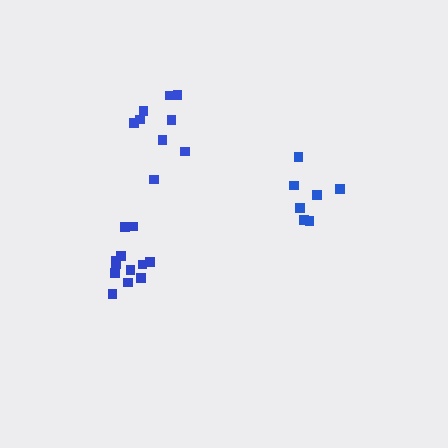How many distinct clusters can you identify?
There are 3 distinct clusters.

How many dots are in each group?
Group 1: 9 dots, Group 2: 7 dots, Group 3: 12 dots (28 total).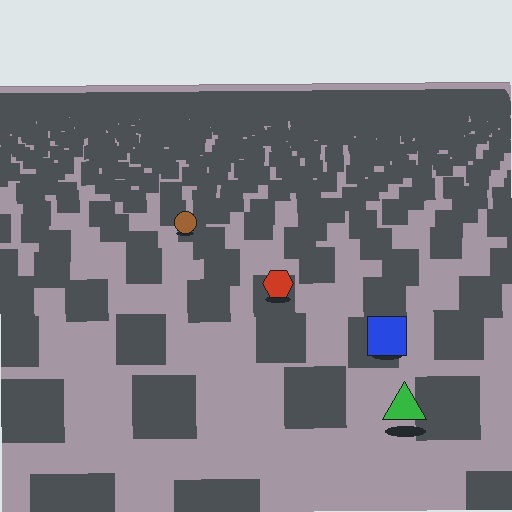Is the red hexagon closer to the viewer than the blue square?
No. The blue square is closer — you can tell from the texture gradient: the ground texture is coarser near it.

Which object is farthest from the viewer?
The brown circle is farthest from the viewer. It appears smaller and the ground texture around it is denser.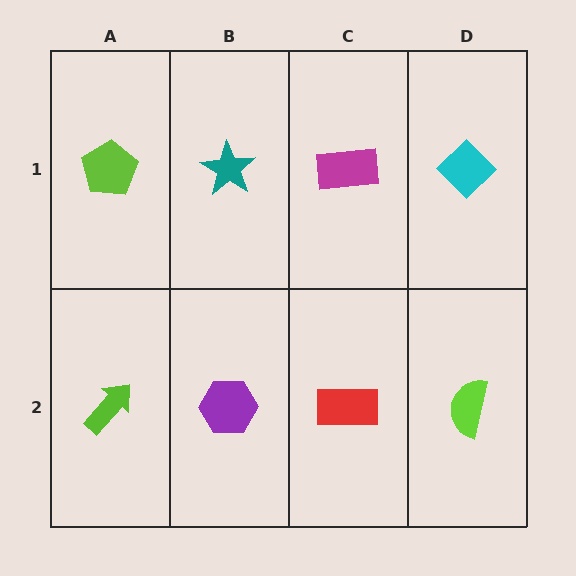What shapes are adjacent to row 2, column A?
A lime pentagon (row 1, column A), a purple hexagon (row 2, column B).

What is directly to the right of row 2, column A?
A purple hexagon.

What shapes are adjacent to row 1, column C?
A red rectangle (row 2, column C), a teal star (row 1, column B), a cyan diamond (row 1, column D).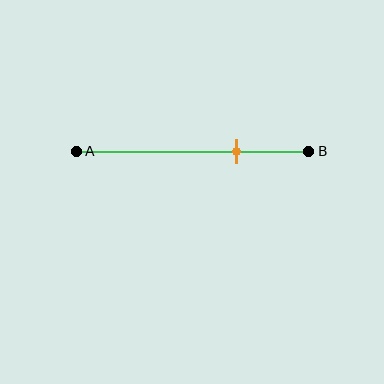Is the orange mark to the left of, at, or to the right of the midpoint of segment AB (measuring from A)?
The orange mark is to the right of the midpoint of segment AB.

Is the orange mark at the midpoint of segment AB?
No, the mark is at about 70% from A, not at the 50% midpoint.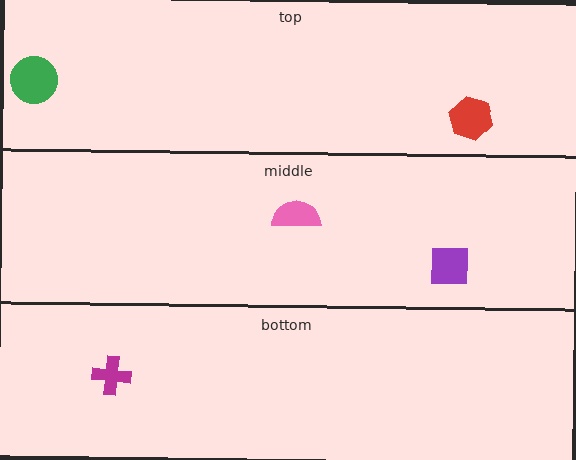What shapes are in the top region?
The red hexagon, the green circle.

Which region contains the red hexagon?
The top region.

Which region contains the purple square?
The middle region.